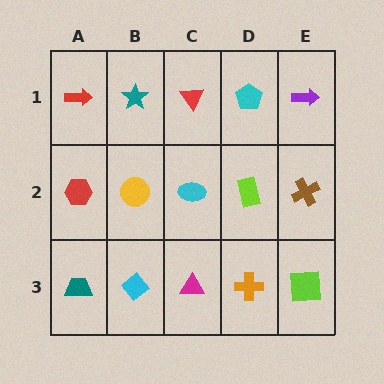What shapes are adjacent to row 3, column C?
A cyan ellipse (row 2, column C), a cyan diamond (row 3, column B), an orange cross (row 3, column D).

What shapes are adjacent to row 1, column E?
A brown cross (row 2, column E), a cyan pentagon (row 1, column D).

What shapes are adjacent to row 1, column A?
A red hexagon (row 2, column A), a teal star (row 1, column B).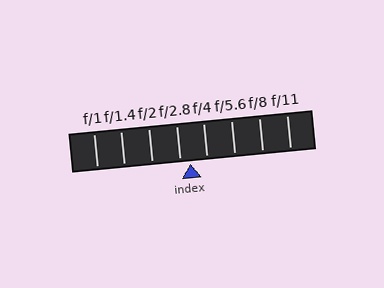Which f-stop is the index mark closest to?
The index mark is closest to f/2.8.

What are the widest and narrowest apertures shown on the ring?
The widest aperture shown is f/1 and the narrowest is f/11.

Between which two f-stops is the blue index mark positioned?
The index mark is between f/2.8 and f/4.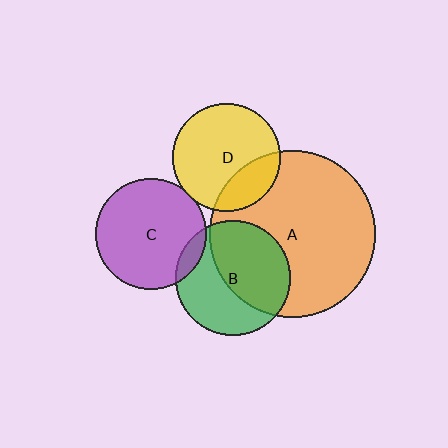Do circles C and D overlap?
Yes.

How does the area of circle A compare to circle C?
Approximately 2.3 times.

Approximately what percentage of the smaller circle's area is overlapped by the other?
Approximately 5%.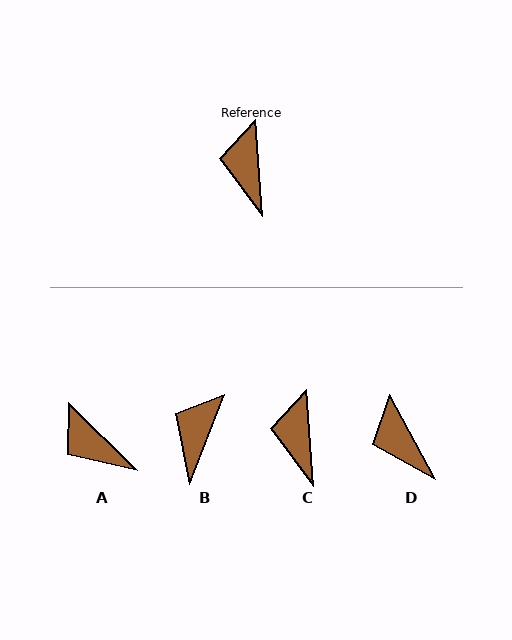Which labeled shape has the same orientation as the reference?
C.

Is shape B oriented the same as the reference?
No, it is off by about 26 degrees.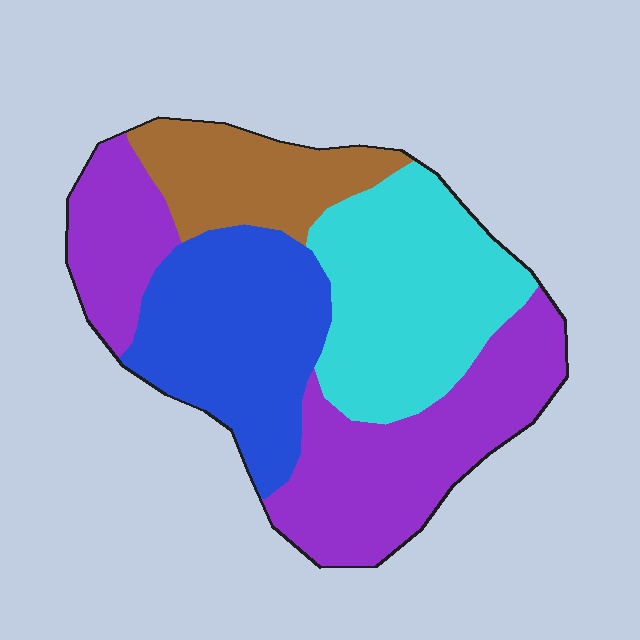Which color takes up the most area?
Purple, at roughly 35%.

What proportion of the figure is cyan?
Cyan covers about 25% of the figure.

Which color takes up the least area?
Brown, at roughly 15%.